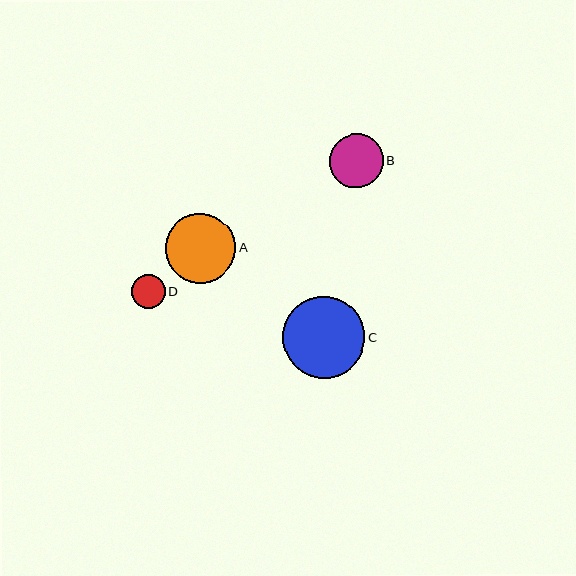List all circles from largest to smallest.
From largest to smallest: C, A, B, D.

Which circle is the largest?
Circle C is the largest with a size of approximately 82 pixels.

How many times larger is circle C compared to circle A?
Circle C is approximately 1.2 times the size of circle A.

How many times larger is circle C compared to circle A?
Circle C is approximately 1.2 times the size of circle A.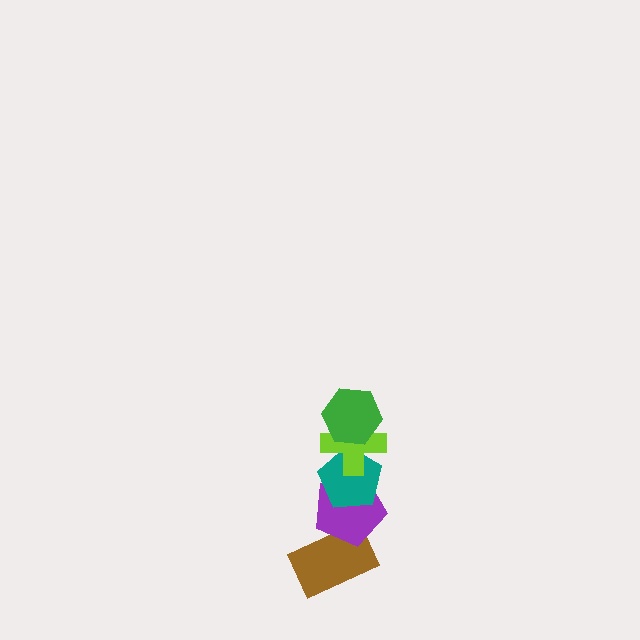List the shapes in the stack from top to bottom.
From top to bottom: the green hexagon, the lime cross, the teal pentagon, the purple pentagon, the brown rectangle.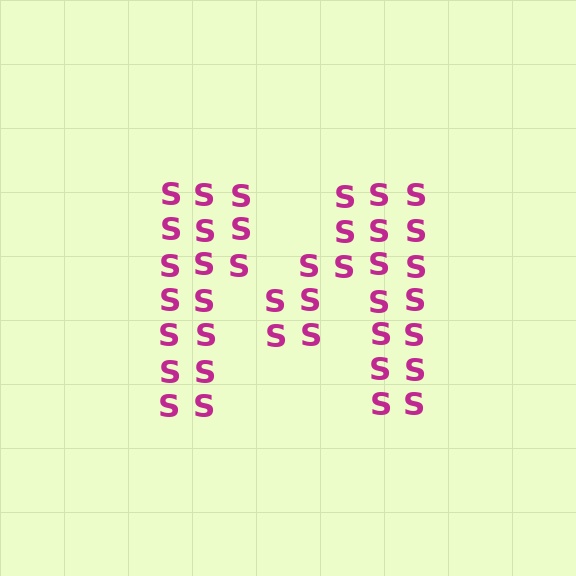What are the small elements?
The small elements are letter S's.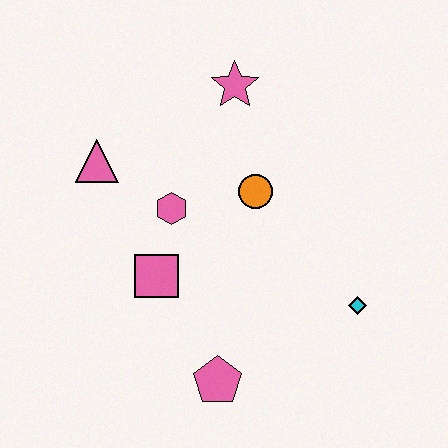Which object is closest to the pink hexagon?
The pink square is closest to the pink hexagon.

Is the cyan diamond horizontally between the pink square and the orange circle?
No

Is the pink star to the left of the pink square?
No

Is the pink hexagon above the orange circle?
No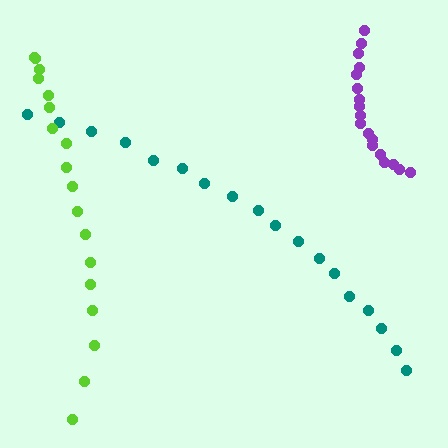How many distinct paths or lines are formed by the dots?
There are 3 distinct paths.